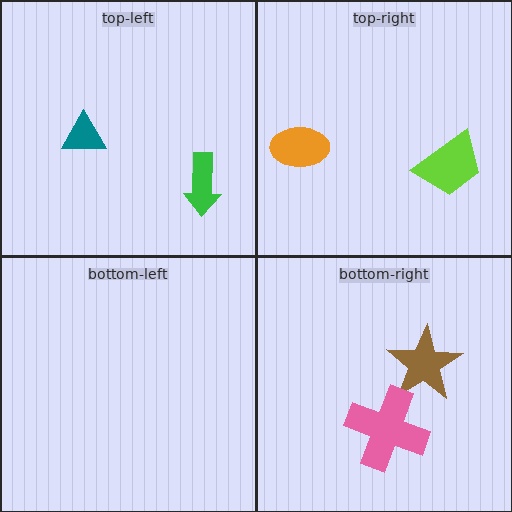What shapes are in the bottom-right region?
The brown star, the pink cross.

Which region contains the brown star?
The bottom-right region.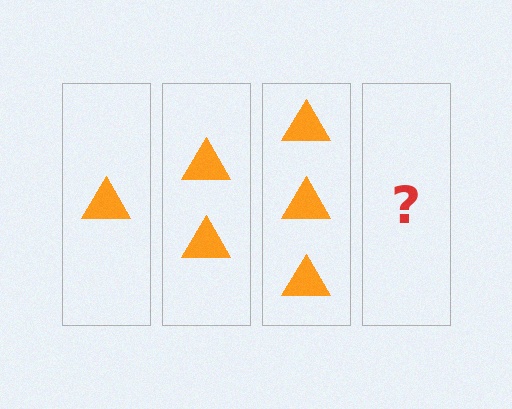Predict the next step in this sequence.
The next step is 4 triangles.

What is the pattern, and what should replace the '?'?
The pattern is that each step adds one more triangle. The '?' should be 4 triangles.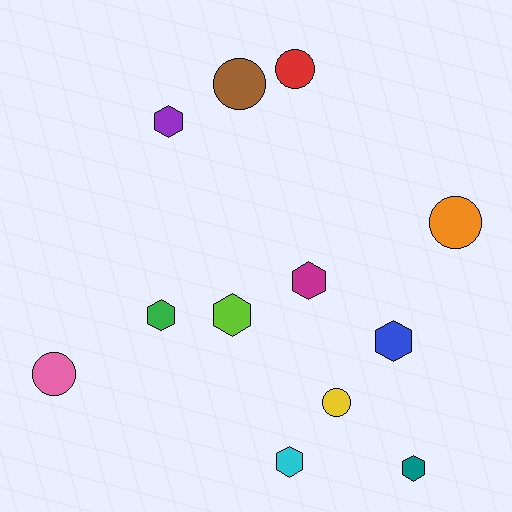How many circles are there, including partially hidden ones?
There are 5 circles.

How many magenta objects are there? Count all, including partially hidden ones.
There is 1 magenta object.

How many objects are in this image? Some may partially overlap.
There are 12 objects.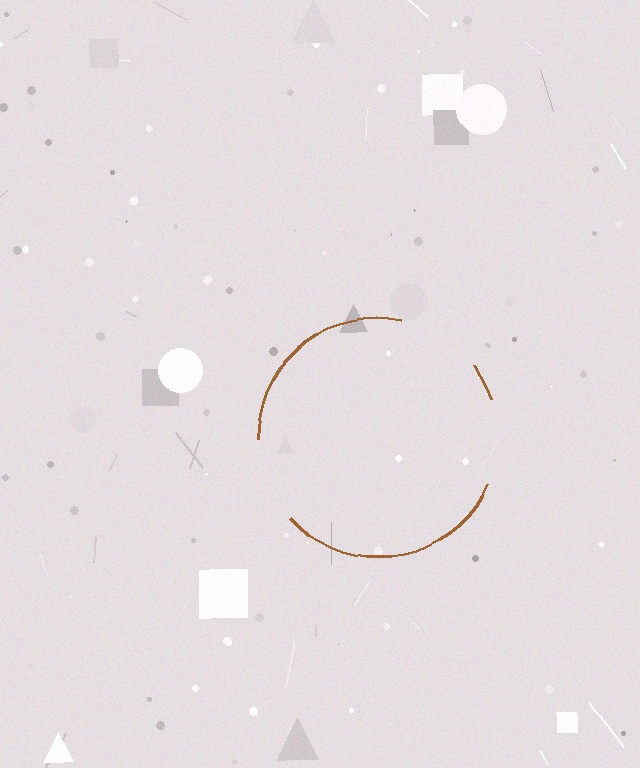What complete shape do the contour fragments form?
The contour fragments form a circle.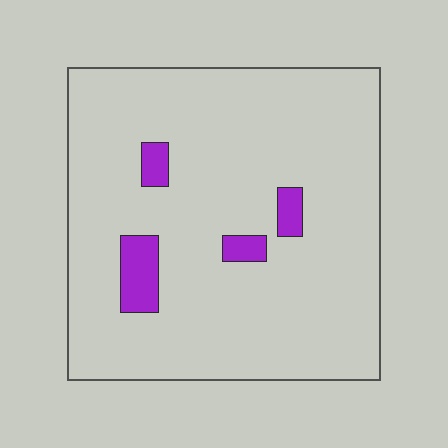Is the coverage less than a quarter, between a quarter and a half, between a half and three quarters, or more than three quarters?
Less than a quarter.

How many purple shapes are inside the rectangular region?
4.